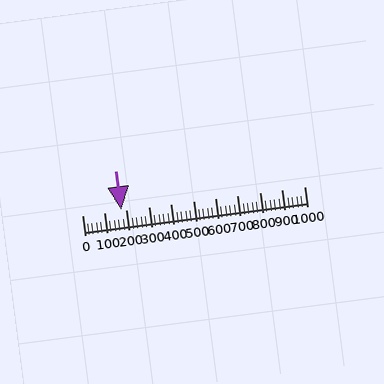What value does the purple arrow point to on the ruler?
The purple arrow points to approximately 176.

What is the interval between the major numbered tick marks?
The major tick marks are spaced 100 units apart.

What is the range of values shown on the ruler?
The ruler shows values from 0 to 1000.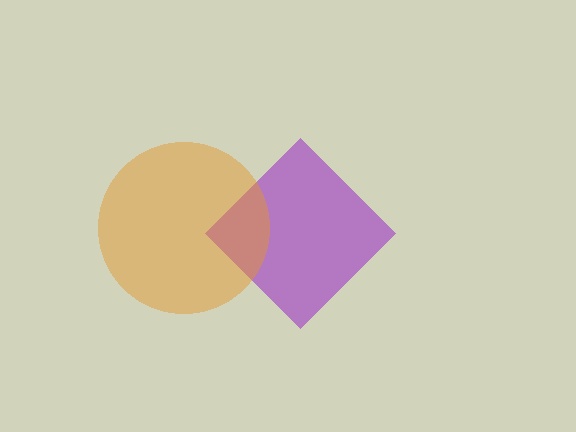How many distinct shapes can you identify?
There are 2 distinct shapes: a purple diamond, an orange circle.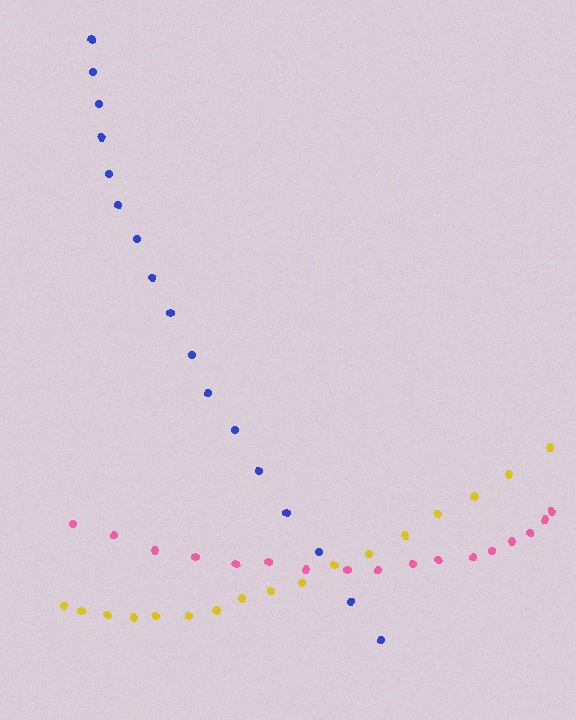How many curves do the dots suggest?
There are 3 distinct paths.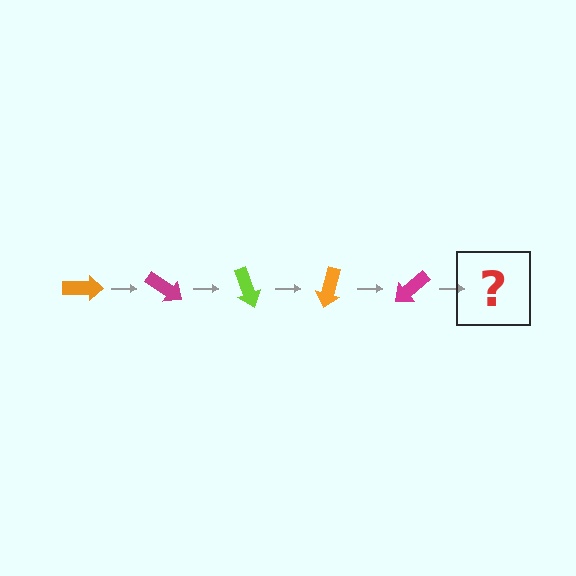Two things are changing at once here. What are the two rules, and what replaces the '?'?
The two rules are that it rotates 35 degrees each step and the color cycles through orange, magenta, and lime. The '?' should be a lime arrow, rotated 175 degrees from the start.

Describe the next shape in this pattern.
It should be a lime arrow, rotated 175 degrees from the start.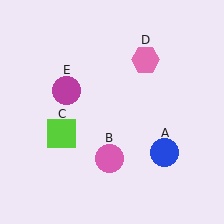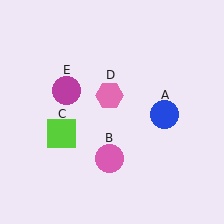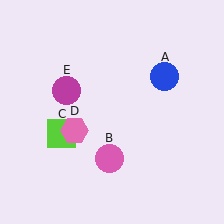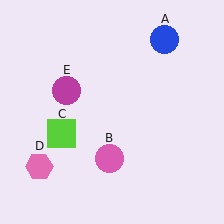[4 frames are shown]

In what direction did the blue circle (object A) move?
The blue circle (object A) moved up.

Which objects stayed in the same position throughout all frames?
Pink circle (object B) and lime square (object C) and magenta circle (object E) remained stationary.